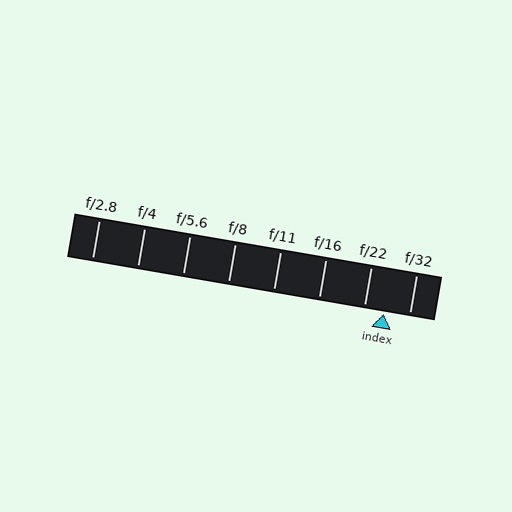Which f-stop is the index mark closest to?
The index mark is closest to f/22.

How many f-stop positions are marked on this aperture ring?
There are 8 f-stop positions marked.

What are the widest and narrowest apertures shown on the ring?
The widest aperture shown is f/2.8 and the narrowest is f/32.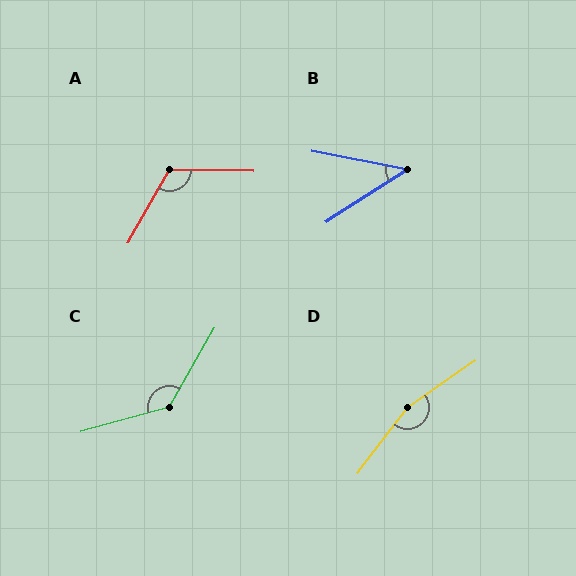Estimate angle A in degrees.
Approximately 119 degrees.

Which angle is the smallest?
B, at approximately 43 degrees.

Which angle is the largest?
D, at approximately 162 degrees.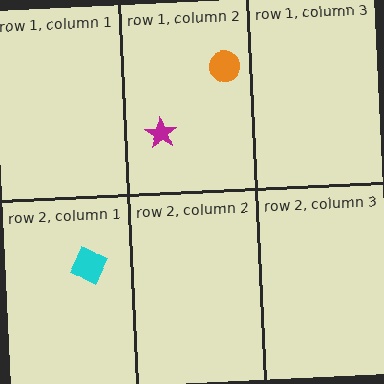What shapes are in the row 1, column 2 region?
The orange circle, the magenta star.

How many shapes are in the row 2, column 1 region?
1.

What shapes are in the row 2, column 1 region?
The cyan square.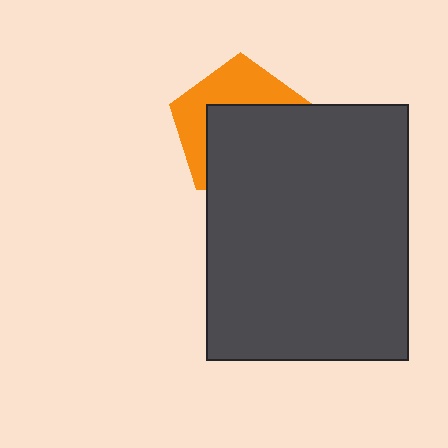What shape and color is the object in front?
The object in front is a dark gray rectangle.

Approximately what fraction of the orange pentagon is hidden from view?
Roughly 59% of the orange pentagon is hidden behind the dark gray rectangle.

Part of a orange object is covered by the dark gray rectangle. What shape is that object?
It is a pentagon.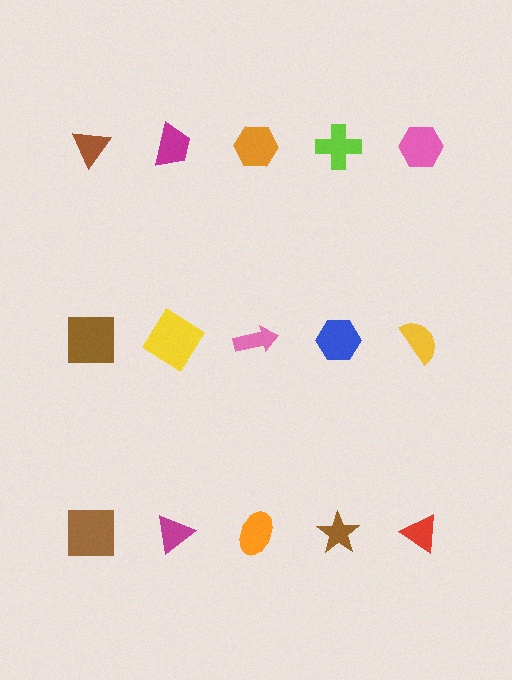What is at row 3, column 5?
A red triangle.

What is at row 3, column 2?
A magenta triangle.